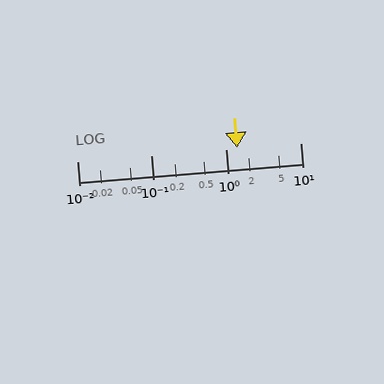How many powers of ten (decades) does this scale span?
The scale spans 3 decades, from 0.01 to 10.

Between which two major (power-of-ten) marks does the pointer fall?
The pointer is between 1 and 10.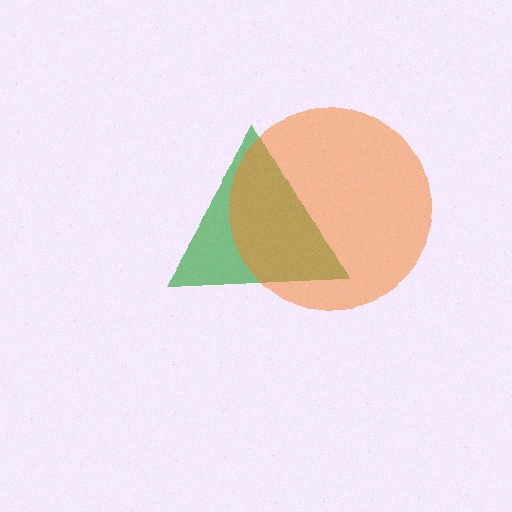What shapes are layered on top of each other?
The layered shapes are: a green triangle, an orange circle.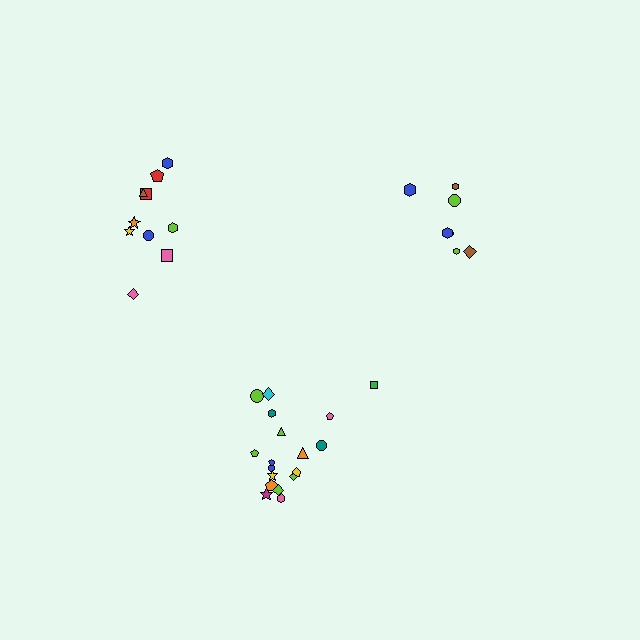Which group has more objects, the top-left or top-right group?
The top-left group.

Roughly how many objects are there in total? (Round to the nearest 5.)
Roughly 35 objects in total.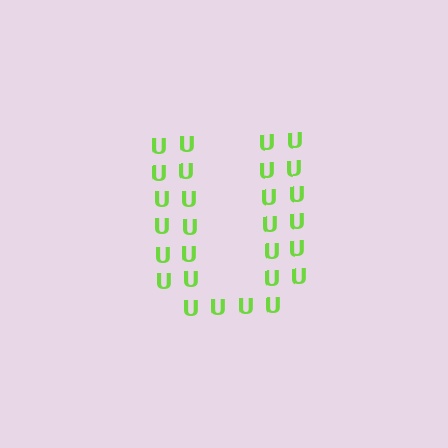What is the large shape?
The large shape is the letter U.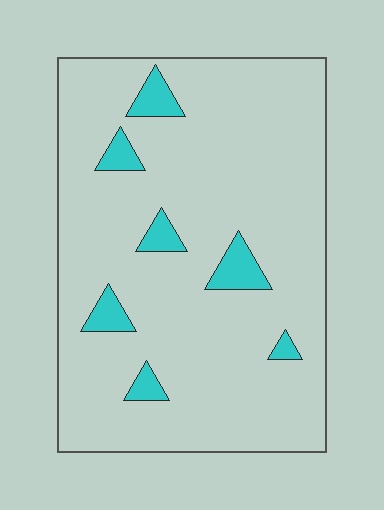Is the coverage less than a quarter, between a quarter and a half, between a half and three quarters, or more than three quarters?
Less than a quarter.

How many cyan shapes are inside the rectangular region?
7.